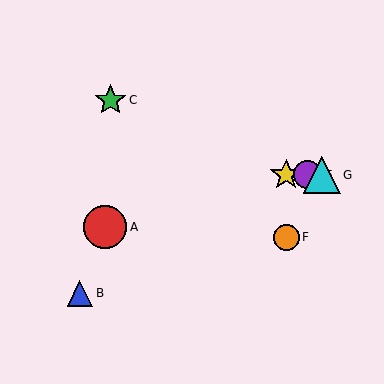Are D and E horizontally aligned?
Yes, both are at y≈175.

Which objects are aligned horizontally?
Objects D, E, G are aligned horizontally.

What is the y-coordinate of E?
Object E is at y≈175.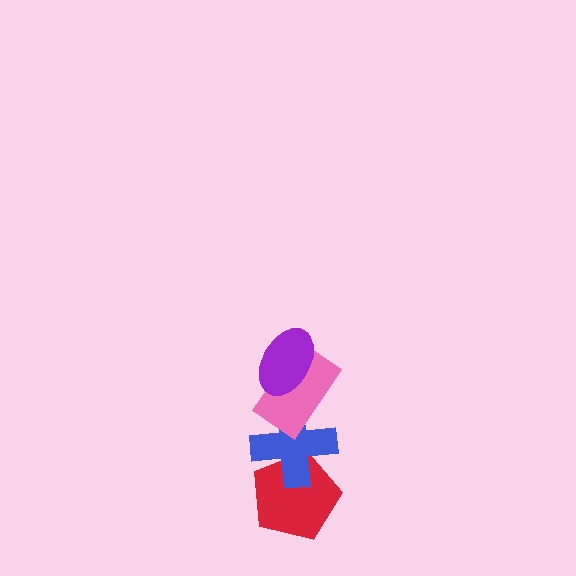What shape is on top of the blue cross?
The pink rectangle is on top of the blue cross.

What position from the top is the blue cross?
The blue cross is 3rd from the top.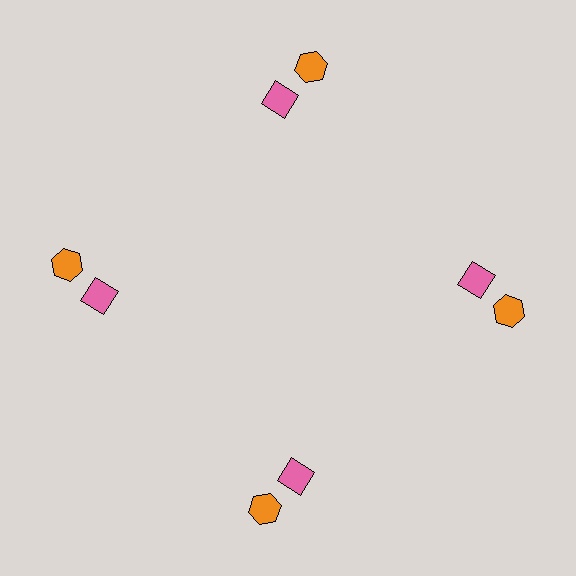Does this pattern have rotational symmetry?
Yes, this pattern has 4-fold rotational symmetry. It looks the same after rotating 90 degrees around the center.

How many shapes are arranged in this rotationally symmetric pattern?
There are 8 shapes, arranged in 4 groups of 2.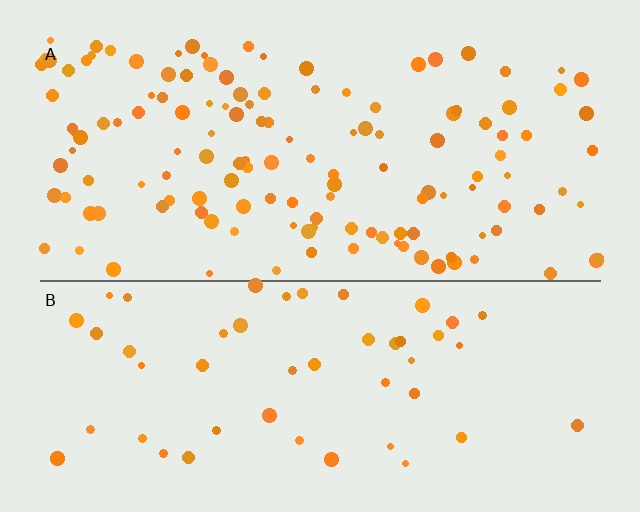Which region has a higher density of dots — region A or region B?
A (the top).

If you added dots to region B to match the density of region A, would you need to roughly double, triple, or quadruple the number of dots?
Approximately triple.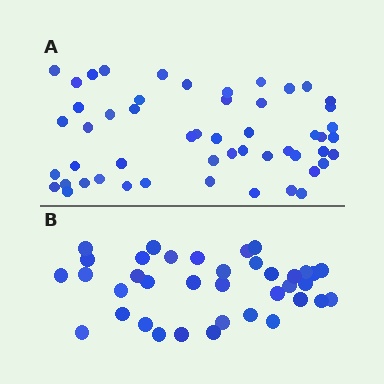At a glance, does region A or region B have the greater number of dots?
Region A (the top region) has more dots.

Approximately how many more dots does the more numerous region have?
Region A has approximately 15 more dots than region B.